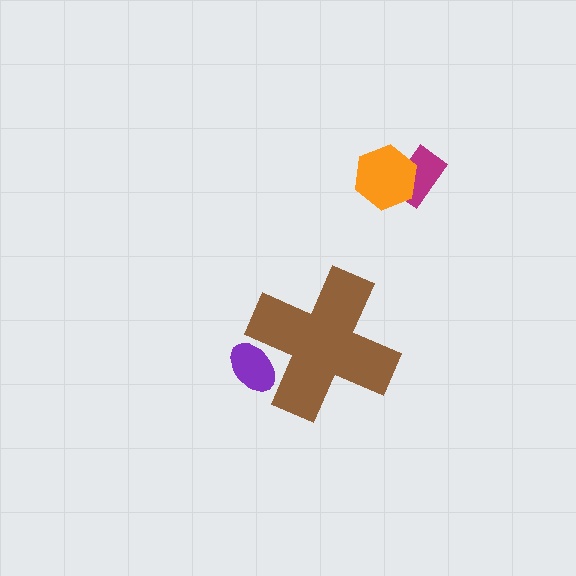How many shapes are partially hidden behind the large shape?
1 shape is partially hidden.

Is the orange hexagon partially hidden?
No, the orange hexagon is fully visible.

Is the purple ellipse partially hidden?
Yes, the purple ellipse is partially hidden behind the brown cross.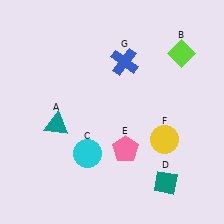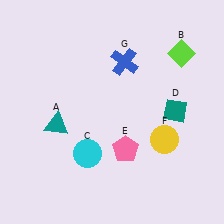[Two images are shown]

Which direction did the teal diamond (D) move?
The teal diamond (D) moved up.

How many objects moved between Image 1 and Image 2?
1 object moved between the two images.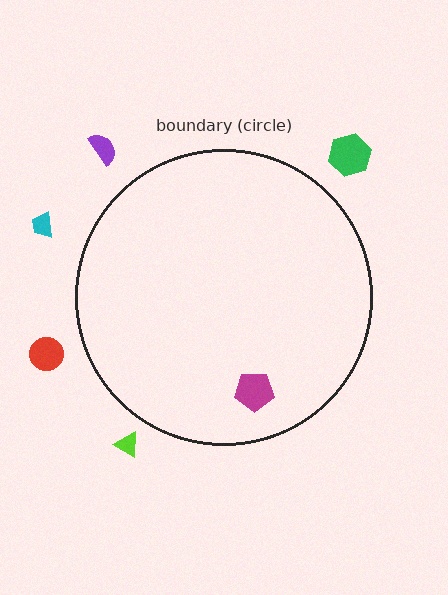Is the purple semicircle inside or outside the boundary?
Outside.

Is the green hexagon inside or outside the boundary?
Outside.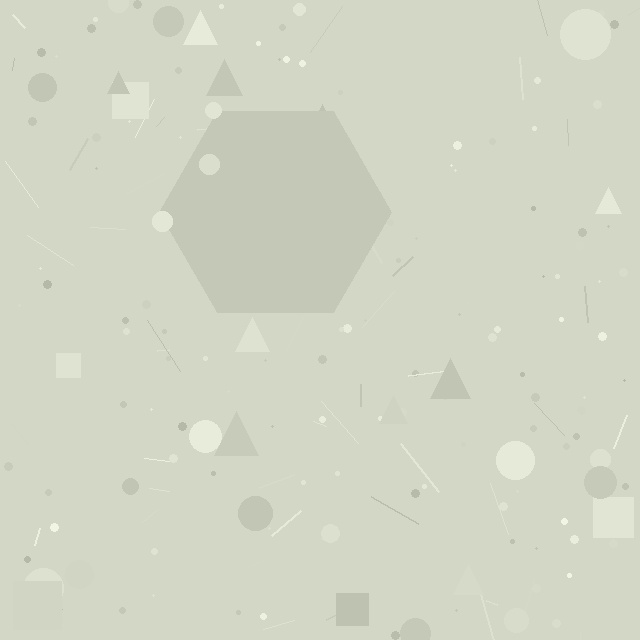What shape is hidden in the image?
A hexagon is hidden in the image.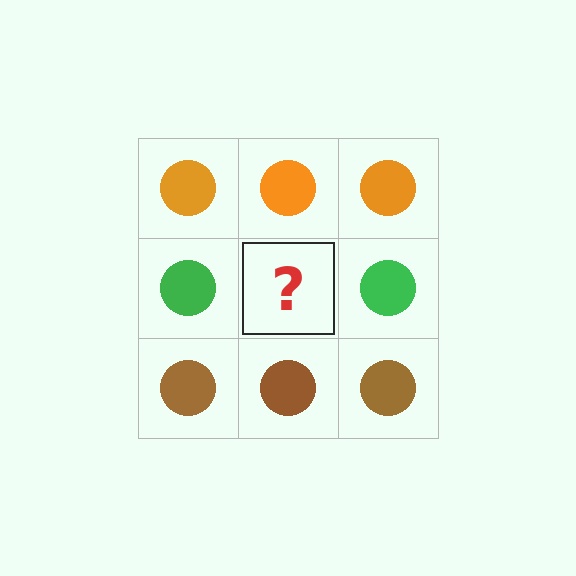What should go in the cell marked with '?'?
The missing cell should contain a green circle.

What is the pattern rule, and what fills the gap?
The rule is that each row has a consistent color. The gap should be filled with a green circle.